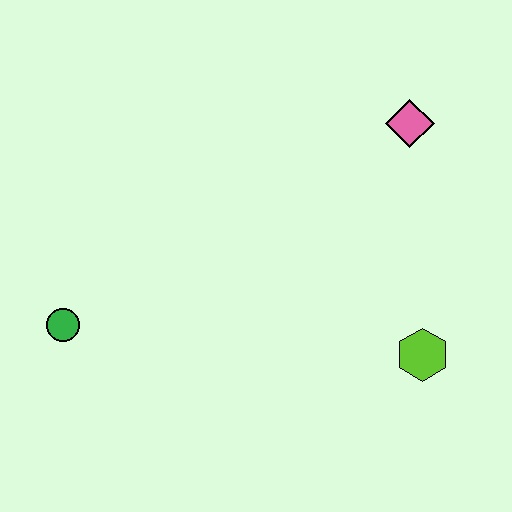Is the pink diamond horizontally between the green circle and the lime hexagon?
Yes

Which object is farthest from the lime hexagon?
The green circle is farthest from the lime hexagon.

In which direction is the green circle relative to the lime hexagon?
The green circle is to the left of the lime hexagon.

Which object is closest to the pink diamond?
The lime hexagon is closest to the pink diamond.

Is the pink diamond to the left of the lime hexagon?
Yes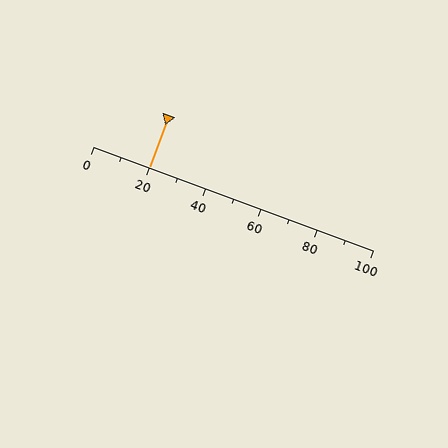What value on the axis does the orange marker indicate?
The marker indicates approximately 20.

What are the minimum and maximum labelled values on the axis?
The axis runs from 0 to 100.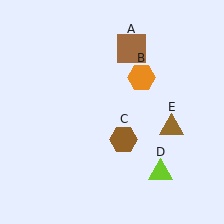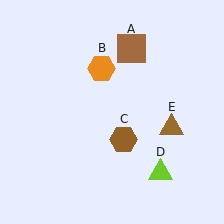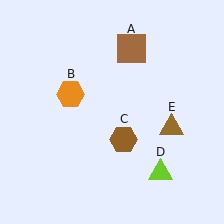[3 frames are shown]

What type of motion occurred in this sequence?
The orange hexagon (object B) rotated counterclockwise around the center of the scene.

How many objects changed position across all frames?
1 object changed position: orange hexagon (object B).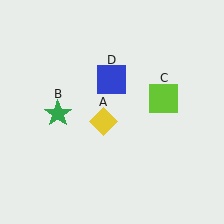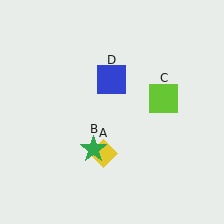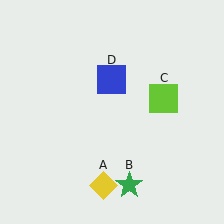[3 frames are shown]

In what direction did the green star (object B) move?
The green star (object B) moved down and to the right.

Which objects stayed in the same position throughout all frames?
Lime square (object C) and blue square (object D) remained stationary.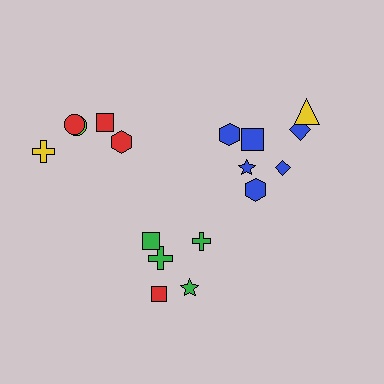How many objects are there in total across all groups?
There are 17 objects.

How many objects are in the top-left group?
There are 5 objects.